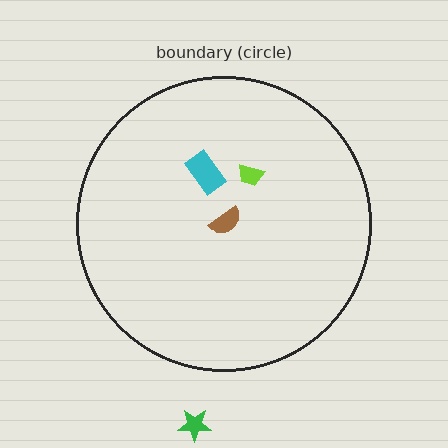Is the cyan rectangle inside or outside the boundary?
Inside.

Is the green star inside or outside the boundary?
Outside.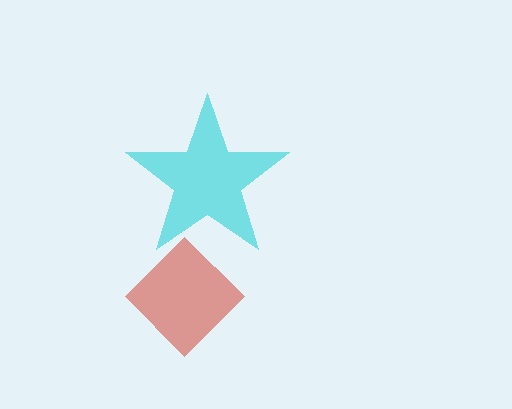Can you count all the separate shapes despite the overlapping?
Yes, there are 2 separate shapes.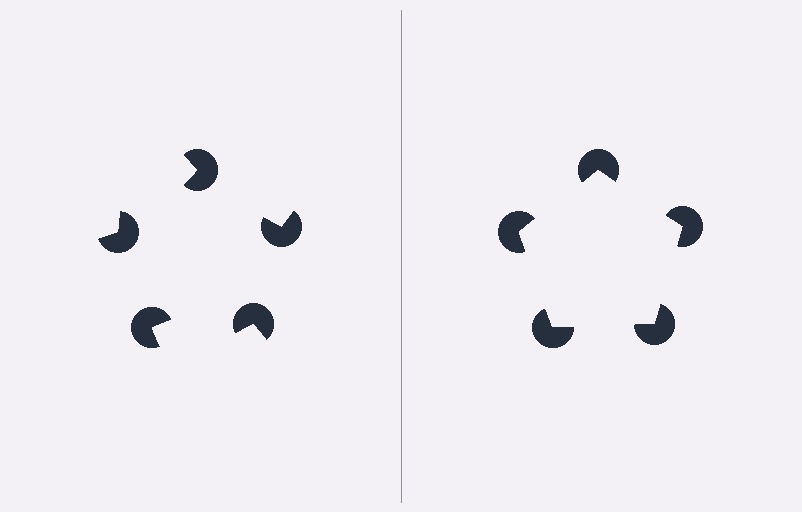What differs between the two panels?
The pac-man discs are positioned identically on both sides; only the wedge orientations differ. On the right they align to a pentagon; on the left they are misaligned.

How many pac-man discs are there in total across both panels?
10 — 5 on each side.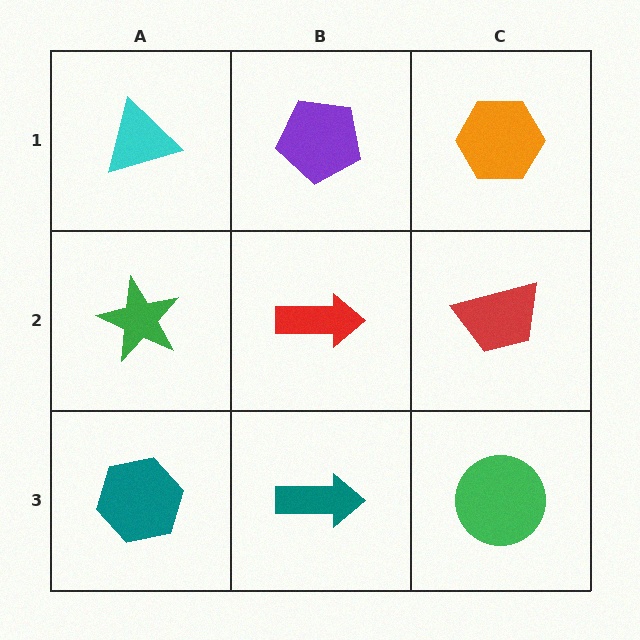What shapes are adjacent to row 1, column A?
A green star (row 2, column A), a purple pentagon (row 1, column B).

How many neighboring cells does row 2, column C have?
3.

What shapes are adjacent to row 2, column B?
A purple pentagon (row 1, column B), a teal arrow (row 3, column B), a green star (row 2, column A), a red trapezoid (row 2, column C).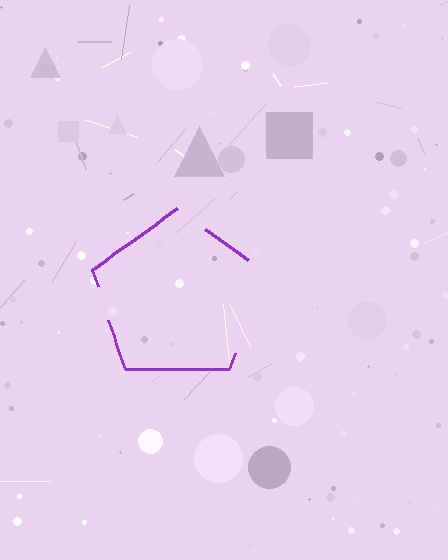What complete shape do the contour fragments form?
The contour fragments form a pentagon.